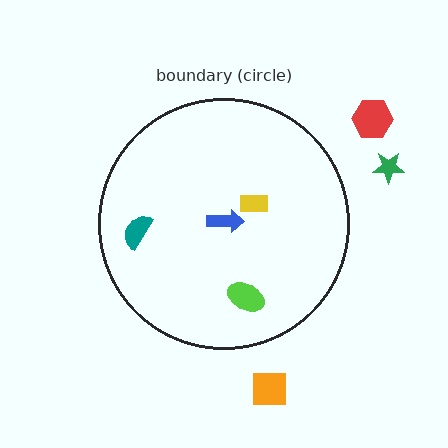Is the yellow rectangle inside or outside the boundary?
Inside.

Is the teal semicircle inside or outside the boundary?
Inside.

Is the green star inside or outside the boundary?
Outside.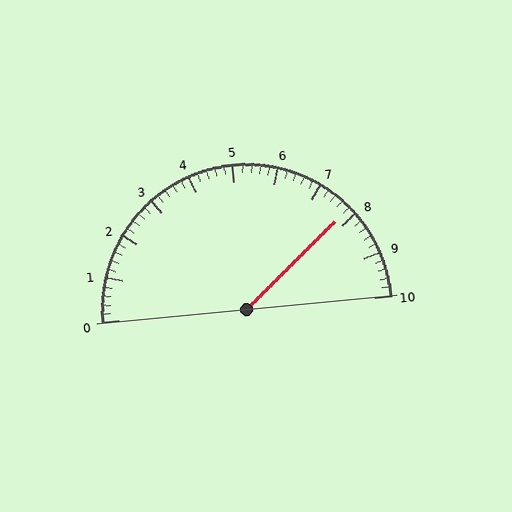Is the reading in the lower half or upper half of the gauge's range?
The reading is in the upper half of the range (0 to 10).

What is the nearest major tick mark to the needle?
The nearest major tick mark is 8.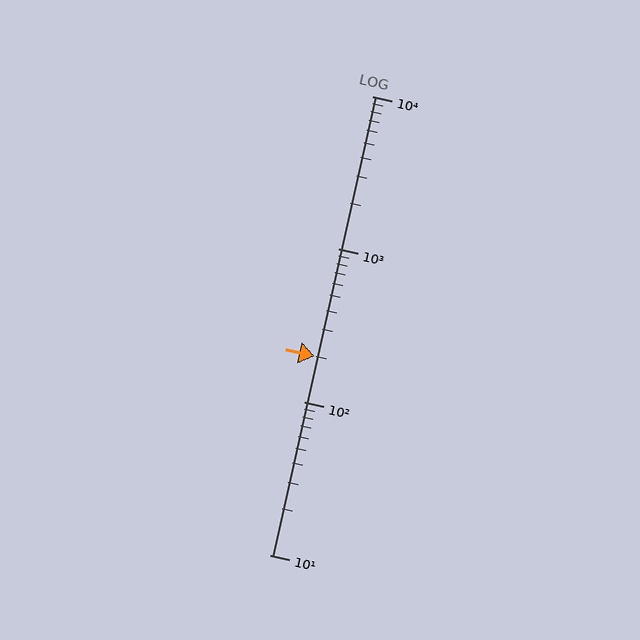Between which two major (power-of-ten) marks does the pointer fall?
The pointer is between 100 and 1000.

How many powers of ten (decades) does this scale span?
The scale spans 3 decades, from 10 to 10000.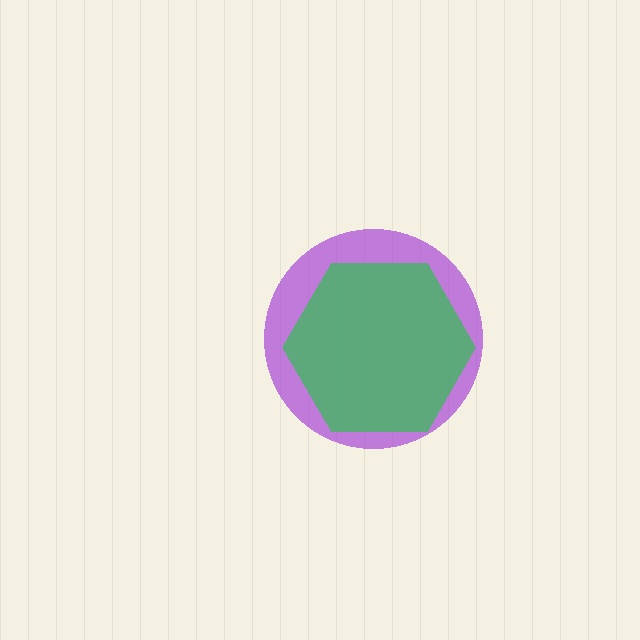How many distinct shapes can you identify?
There are 2 distinct shapes: a purple circle, a green hexagon.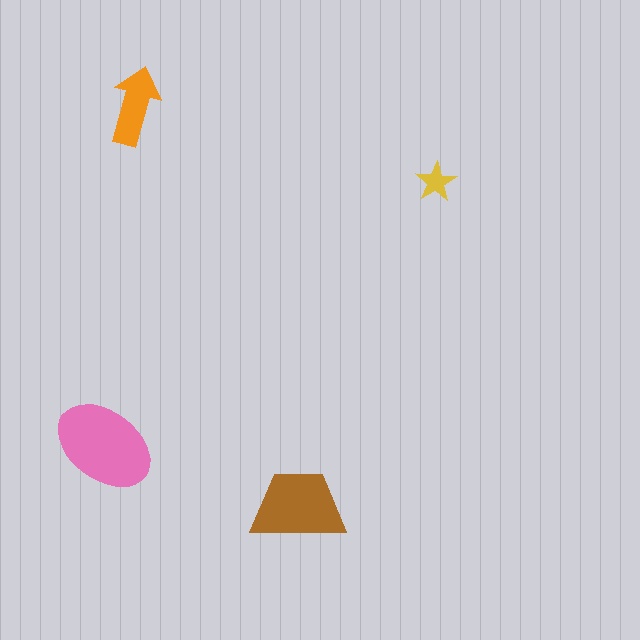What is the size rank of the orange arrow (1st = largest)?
3rd.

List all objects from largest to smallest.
The pink ellipse, the brown trapezoid, the orange arrow, the yellow star.